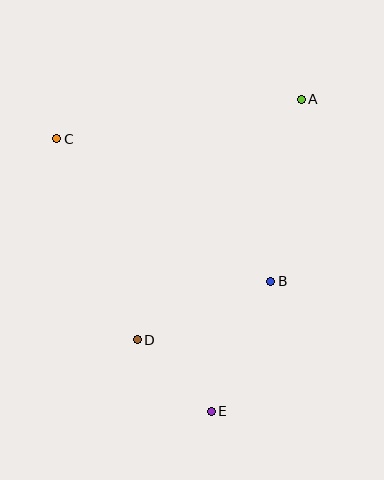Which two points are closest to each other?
Points D and E are closest to each other.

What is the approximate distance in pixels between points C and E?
The distance between C and E is approximately 313 pixels.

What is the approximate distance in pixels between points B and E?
The distance between B and E is approximately 143 pixels.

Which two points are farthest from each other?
Points A and E are farthest from each other.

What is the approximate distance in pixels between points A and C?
The distance between A and C is approximately 248 pixels.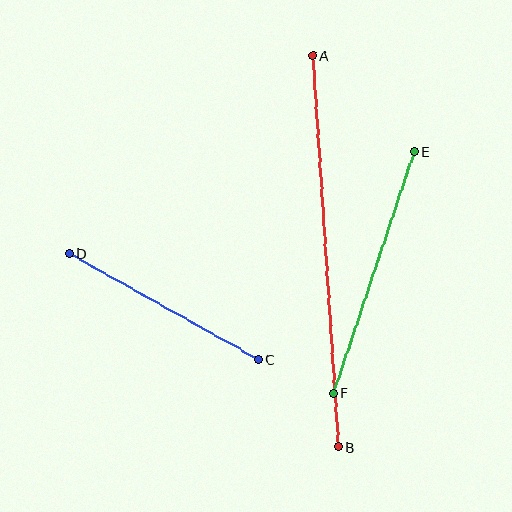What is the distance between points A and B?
The distance is approximately 392 pixels.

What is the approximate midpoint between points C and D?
The midpoint is at approximately (164, 306) pixels.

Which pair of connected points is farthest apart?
Points A and B are farthest apart.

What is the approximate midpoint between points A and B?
The midpoint is at approximately (325, 251) pixels.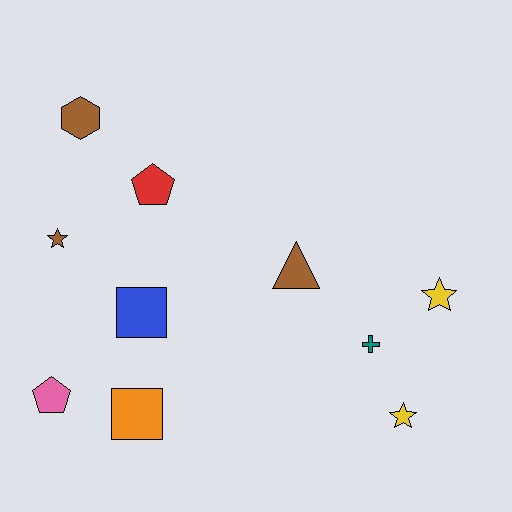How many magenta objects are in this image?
There are no magenta objects.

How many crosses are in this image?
There is 1 cross.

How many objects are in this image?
There are 10 objects.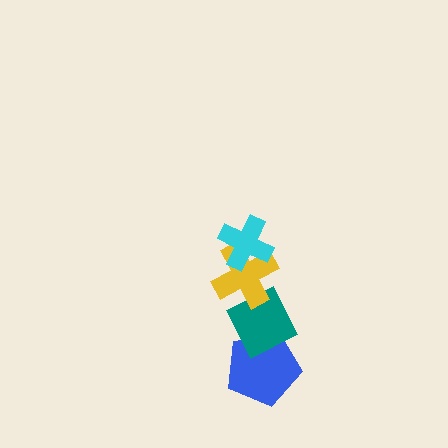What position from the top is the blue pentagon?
The blue pentagon is 4th from the top.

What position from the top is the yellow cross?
The yellow cross is 2nd from the top.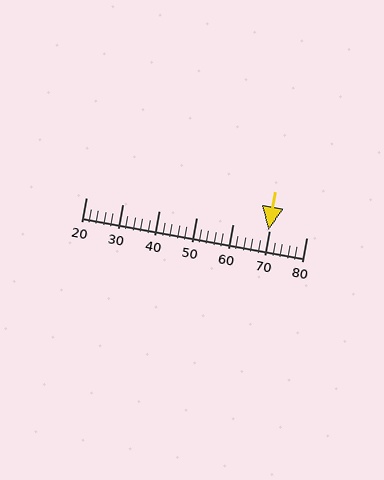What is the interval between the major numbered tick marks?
The major tick marks are spaced 10 units apart.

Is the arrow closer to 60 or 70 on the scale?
The arrow is closer to 70.